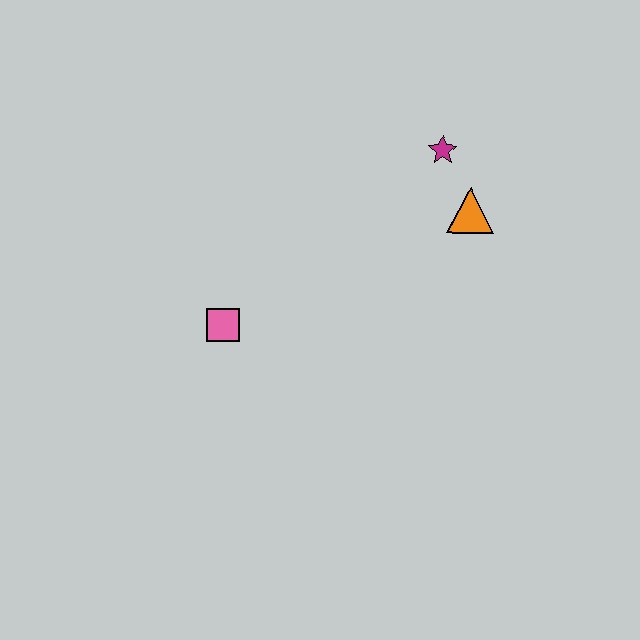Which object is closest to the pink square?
The orange triangle is closest to the pink square.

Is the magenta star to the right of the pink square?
Yes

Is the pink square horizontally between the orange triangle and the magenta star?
No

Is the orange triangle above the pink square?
Yes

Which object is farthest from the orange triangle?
The pink square is farthest from the orange triangle.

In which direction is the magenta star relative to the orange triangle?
The magenta star is above the orange triangle.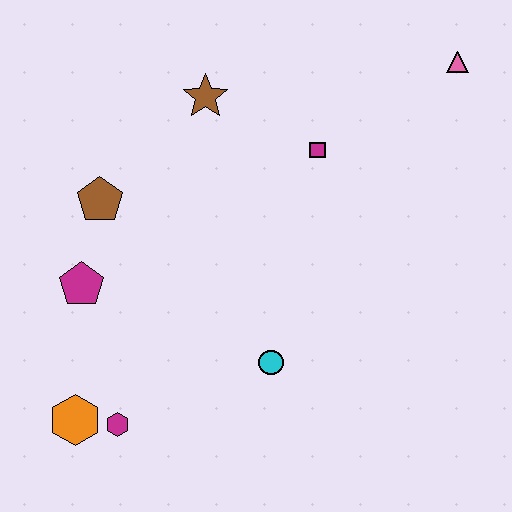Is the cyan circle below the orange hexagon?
No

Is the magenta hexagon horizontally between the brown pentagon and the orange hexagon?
No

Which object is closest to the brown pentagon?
The magenta pentagon is closest to the brown pentagon.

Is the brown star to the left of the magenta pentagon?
No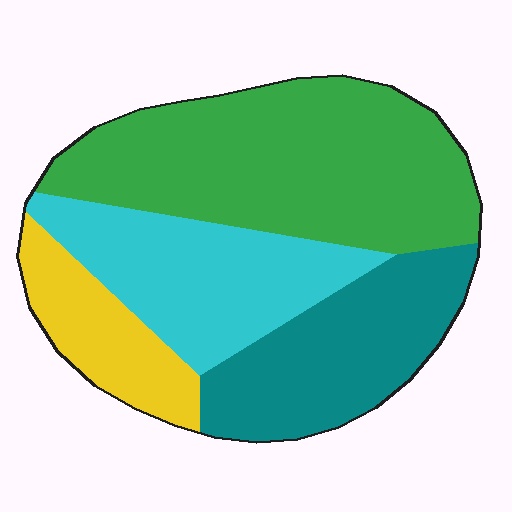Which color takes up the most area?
Green, at roughly 40%.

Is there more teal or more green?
Green.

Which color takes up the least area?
Yellow, at roughly 15%.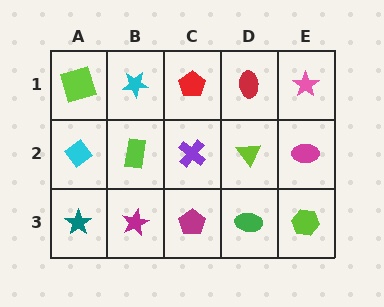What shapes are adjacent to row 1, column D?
A lime triangle (row 2, column D), a red pentagon (row 1, column C), a pink star (row 1, column E).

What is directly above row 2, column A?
A lime square.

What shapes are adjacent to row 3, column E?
A magenta ellipse (row 2, column E), a green ellipse (row 3, column D).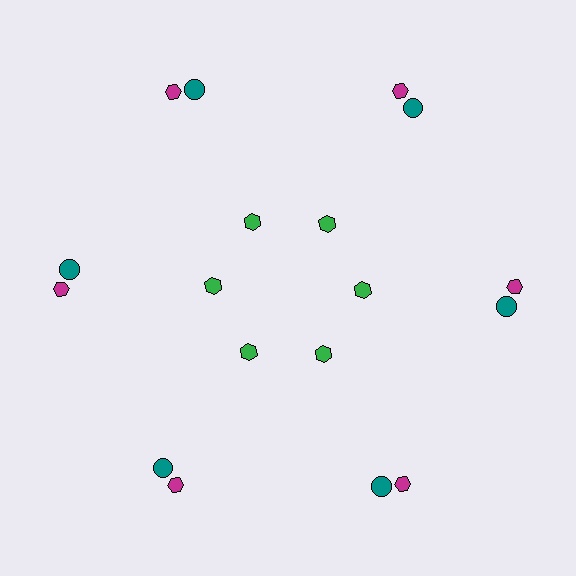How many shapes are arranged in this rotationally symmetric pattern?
There are 18 shapes, arranged in 6 groups of 3.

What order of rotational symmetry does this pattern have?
This pattern has 6-fold rotational symmetry.